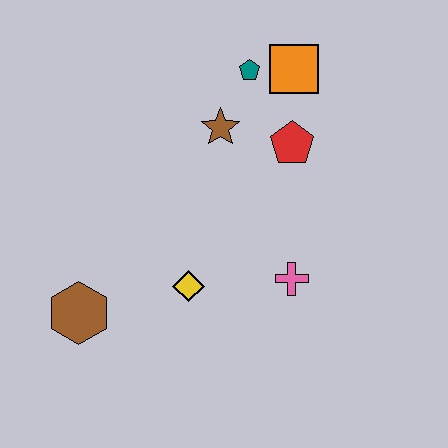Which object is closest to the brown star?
The teal pentagon is closest to the brown star.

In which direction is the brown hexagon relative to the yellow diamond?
The brown hexagon is to the left of the yellow diamond.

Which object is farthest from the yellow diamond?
The orange square is farthest from the yellow diamond.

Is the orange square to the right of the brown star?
Yes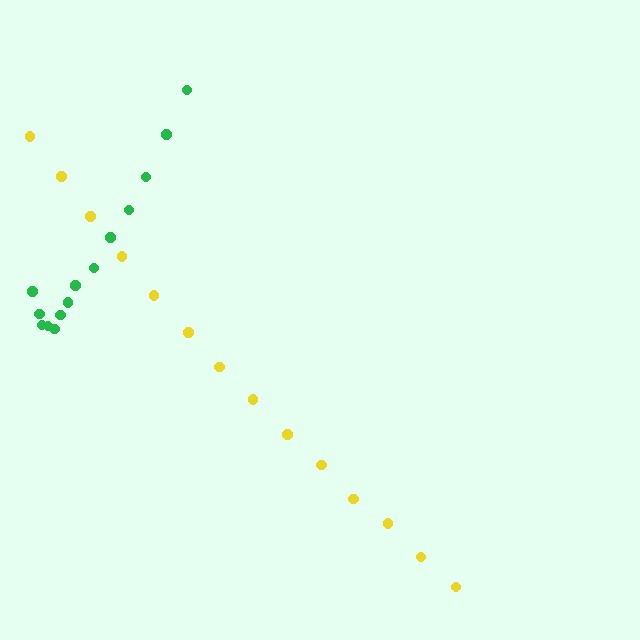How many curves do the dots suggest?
There are 2 distinct paths.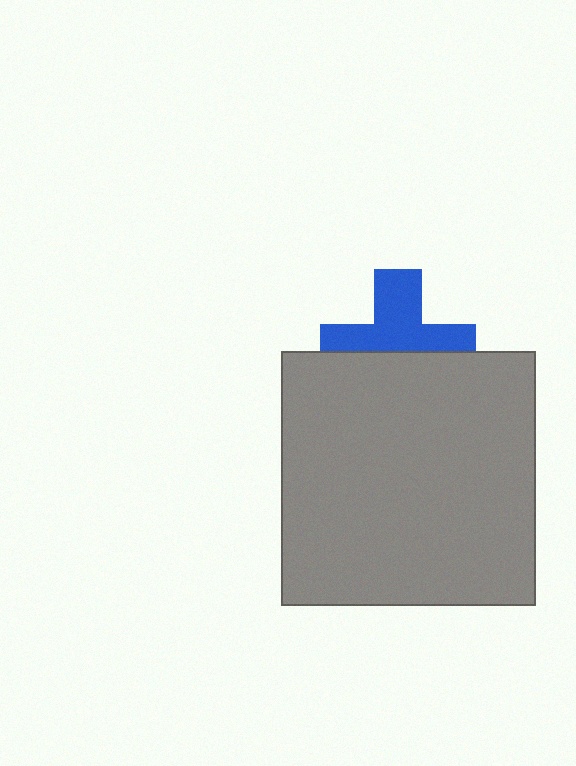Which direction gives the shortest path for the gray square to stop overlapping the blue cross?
Moving down gives the shortest separation.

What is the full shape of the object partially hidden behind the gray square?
The partially hidden object is a blue cross.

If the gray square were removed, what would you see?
You would see the complete blue cross.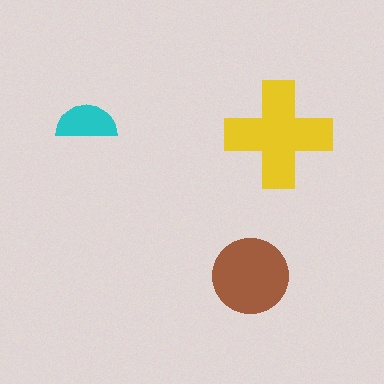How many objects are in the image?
There are 3 objects in the image.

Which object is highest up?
The cyan semicircle is topmost.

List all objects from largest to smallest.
The yellow cross, the brown circle, the cyan semicircle.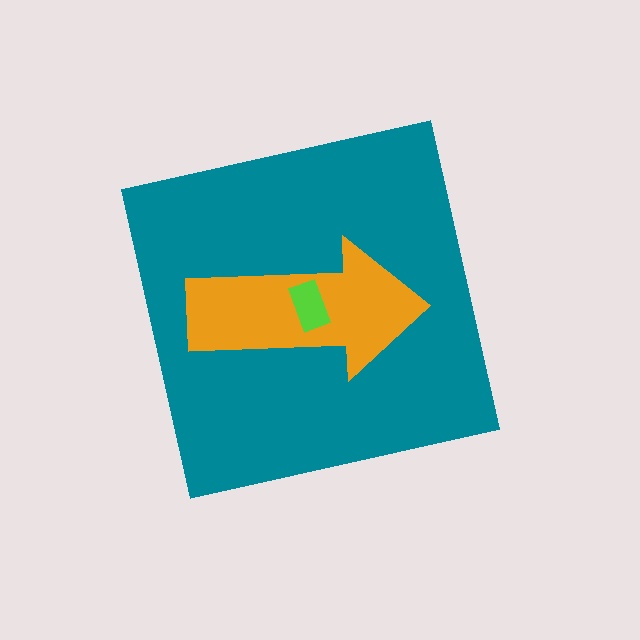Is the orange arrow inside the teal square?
Yes.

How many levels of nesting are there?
3.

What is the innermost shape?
The lime rectangle.